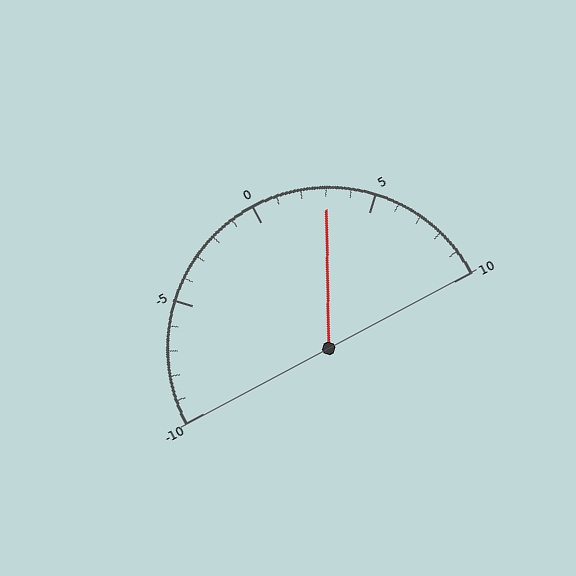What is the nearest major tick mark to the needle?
The nearest major tick mark is 5.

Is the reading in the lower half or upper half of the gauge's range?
The reading is in the upper half of the range (-10 to 10).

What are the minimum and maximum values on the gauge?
The gauge ranges from -10 to 10.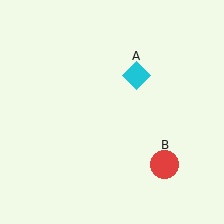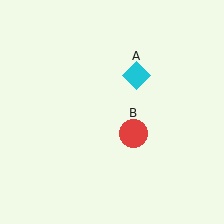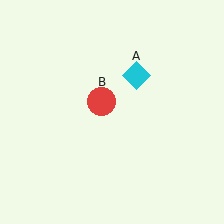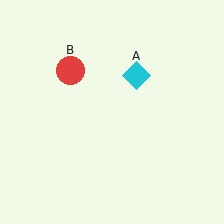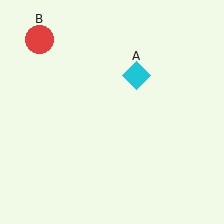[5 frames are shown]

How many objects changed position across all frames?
1 object changed position: red circle (object B).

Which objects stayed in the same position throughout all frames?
Cyan diamond (object A) remained stationary.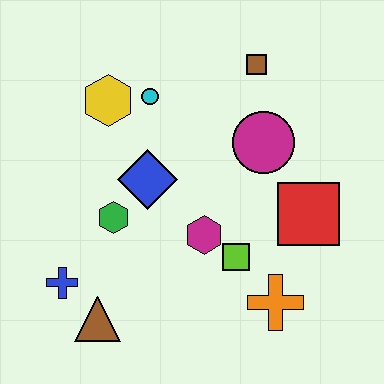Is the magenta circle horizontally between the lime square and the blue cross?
No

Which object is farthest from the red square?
The blue cross is farthest from the red square.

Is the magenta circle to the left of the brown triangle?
No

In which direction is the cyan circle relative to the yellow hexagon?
The cyan circle is to the right of the yellow hexagon.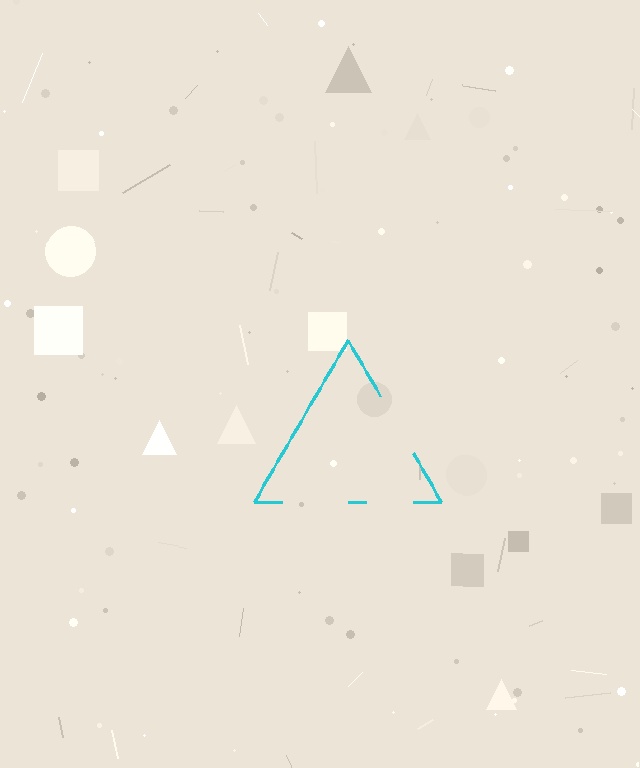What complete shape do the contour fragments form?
The contour fragments form a triangle.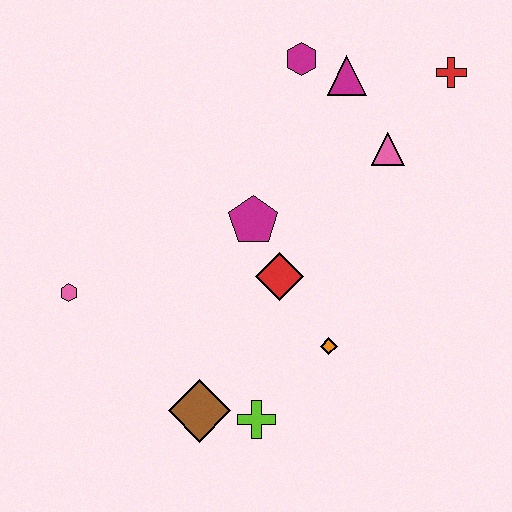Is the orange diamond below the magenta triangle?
Yes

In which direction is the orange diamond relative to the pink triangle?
The orange diamond is below the pink triangle.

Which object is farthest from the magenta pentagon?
The red cross is farthest from the magenta pentagon.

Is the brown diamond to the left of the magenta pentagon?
Yes